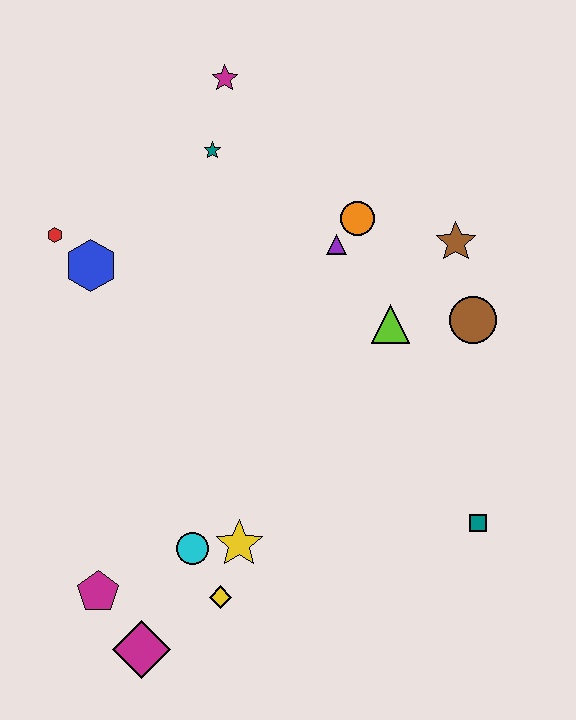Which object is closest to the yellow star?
The cyan circle is closest to the yellow star.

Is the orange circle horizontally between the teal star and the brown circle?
Yes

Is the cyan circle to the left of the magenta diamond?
No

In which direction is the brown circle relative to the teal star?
The brown circle is to the right of the teal star.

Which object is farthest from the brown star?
The magenta diamond is farthest from the brown star.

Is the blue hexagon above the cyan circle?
Yes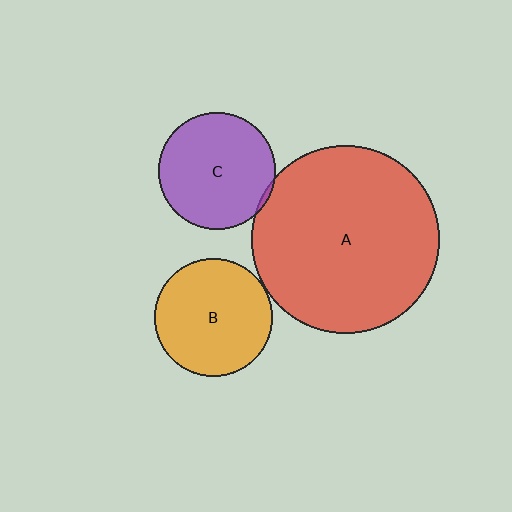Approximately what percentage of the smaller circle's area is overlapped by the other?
Approximately 5%.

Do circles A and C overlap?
Yes.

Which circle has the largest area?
Circle A (red).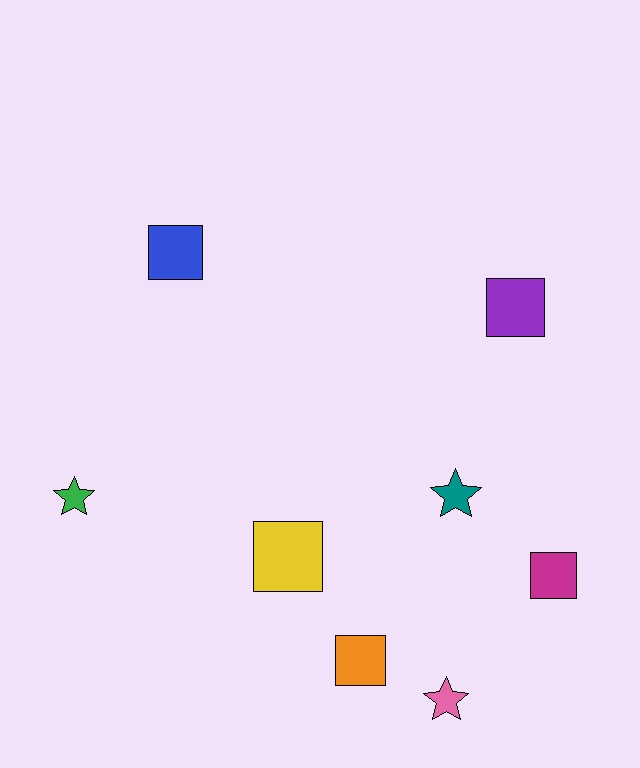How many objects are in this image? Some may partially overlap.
There are 8 objects.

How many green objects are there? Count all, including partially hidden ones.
There is 1 green object.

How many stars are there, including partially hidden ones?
There are 3 stars.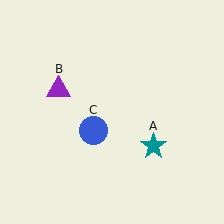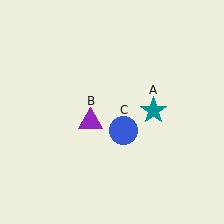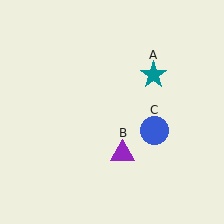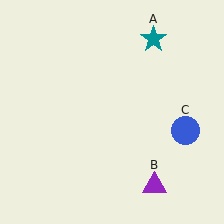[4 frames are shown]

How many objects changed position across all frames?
3 objects changed position: teal star (object A), purple triangle (object B), blue circle (object C).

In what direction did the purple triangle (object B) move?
The purple triangle (object B) moved down and to the right.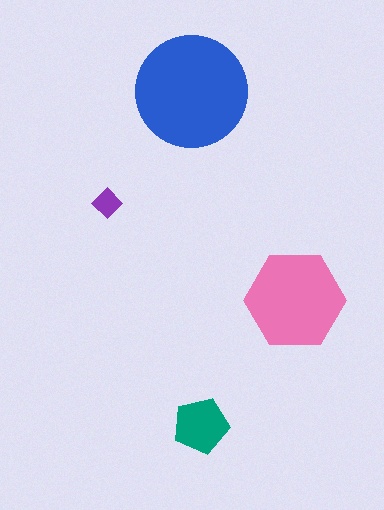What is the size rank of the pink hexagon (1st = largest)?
2nd.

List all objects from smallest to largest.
The purple diamond, the teal pentagon, the pink hexagon, the blue circle.